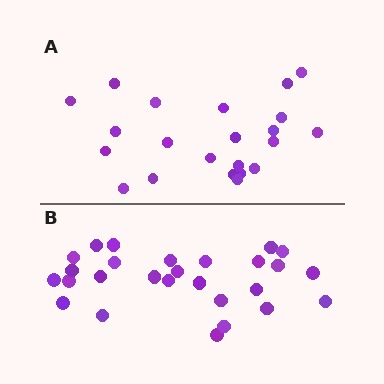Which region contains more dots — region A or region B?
Region B (the bottom region) has more dots.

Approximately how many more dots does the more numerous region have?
Region B has about 5 more dots than region A.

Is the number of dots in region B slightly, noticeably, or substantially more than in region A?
Region B has only slightly more — the two regions are fairly close. The ratio is roughly 1.2 to 1.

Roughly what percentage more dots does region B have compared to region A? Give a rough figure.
About 25% more.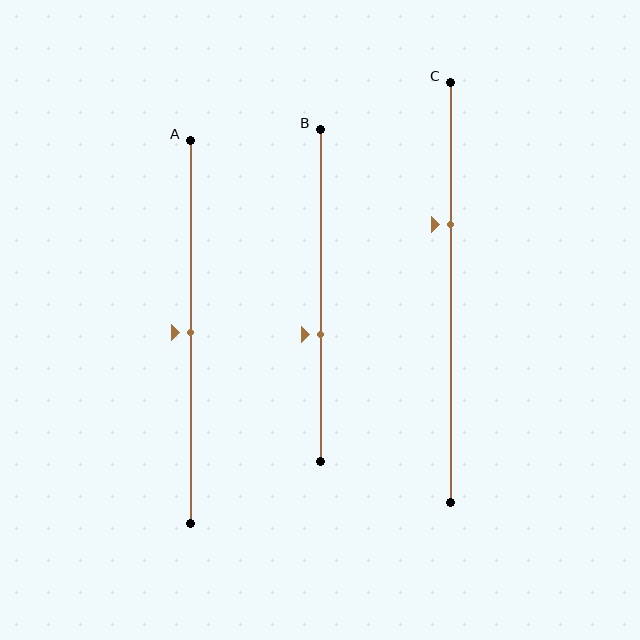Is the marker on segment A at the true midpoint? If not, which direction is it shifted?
Yes, the marker on segment A is at the true midpoint.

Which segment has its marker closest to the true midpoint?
Segment A has its marker closest to the true midpoint.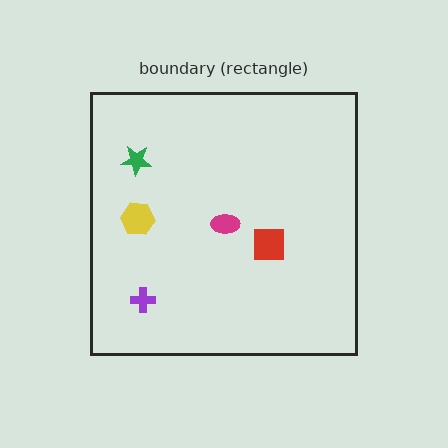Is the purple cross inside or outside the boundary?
Inside.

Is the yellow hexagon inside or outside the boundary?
Inside.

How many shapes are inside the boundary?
5 inside, 0 outside.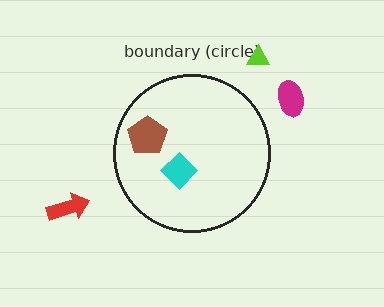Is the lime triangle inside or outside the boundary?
Outside.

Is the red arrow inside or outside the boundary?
Outside.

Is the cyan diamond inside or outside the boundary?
Inside.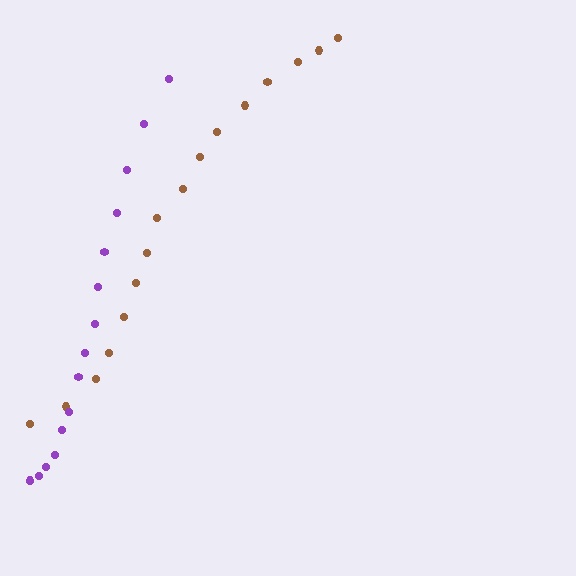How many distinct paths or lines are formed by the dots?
There are 2 distinct paths.